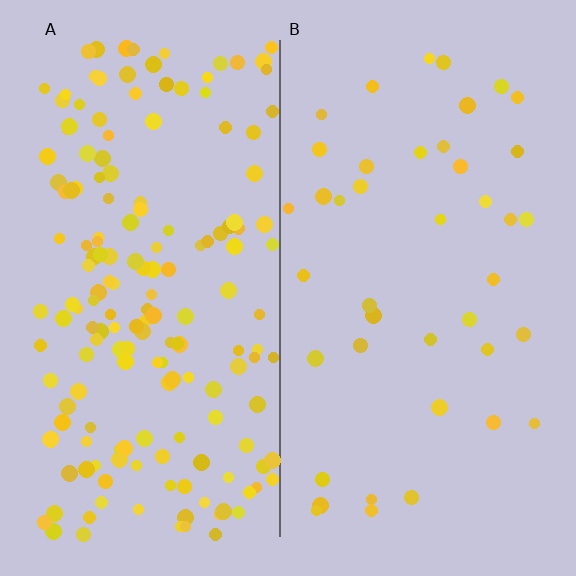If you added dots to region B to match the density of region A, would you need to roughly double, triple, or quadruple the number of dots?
Approximately quadruple.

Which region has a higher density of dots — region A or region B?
A (the left).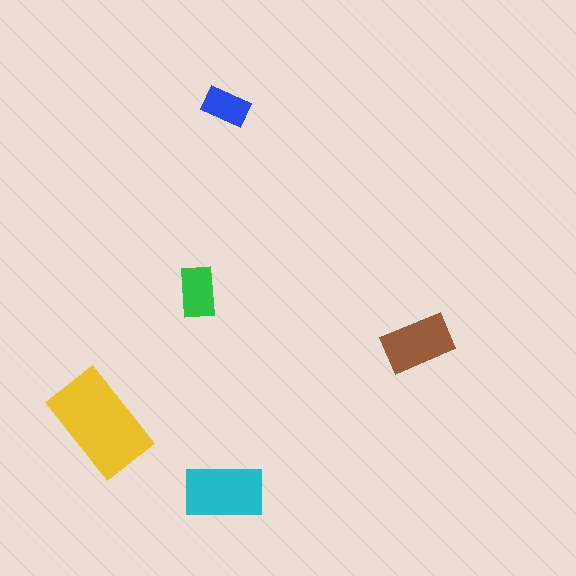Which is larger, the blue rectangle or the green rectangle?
The green one.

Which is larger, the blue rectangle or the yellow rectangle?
The yellow one.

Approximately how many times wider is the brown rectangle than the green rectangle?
About 1.5 times wider.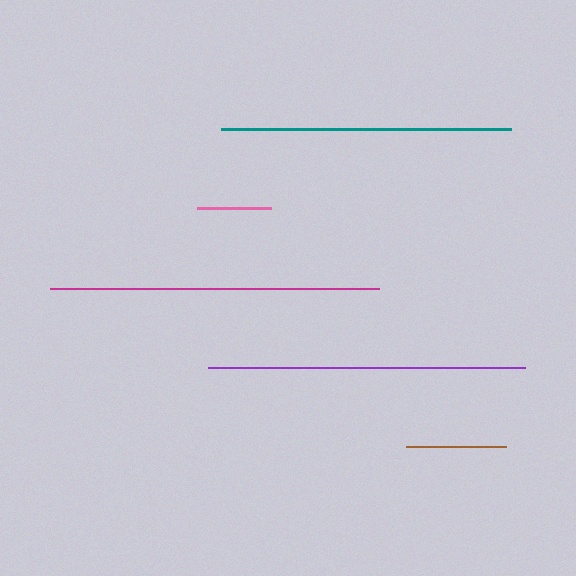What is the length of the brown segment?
The brown segment is approximately 100 pixels long.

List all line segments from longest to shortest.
From longest to shortest: magenta, purple, teal, brown, pink.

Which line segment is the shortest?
The pink line is the shortest at approximately 74 pixels.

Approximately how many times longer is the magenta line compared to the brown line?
The magenta line is approximately 3.3 times the length of the brown line.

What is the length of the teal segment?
The teal segment is approximately 290 pixels long.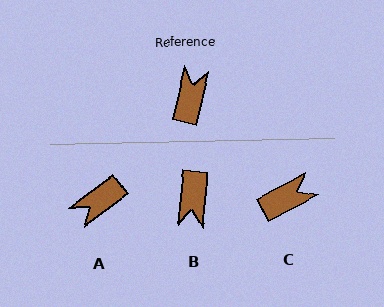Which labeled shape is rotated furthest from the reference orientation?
B, about 172 degrees away.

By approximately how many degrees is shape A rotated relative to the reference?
Approximately 139 degrees counter-clockwise.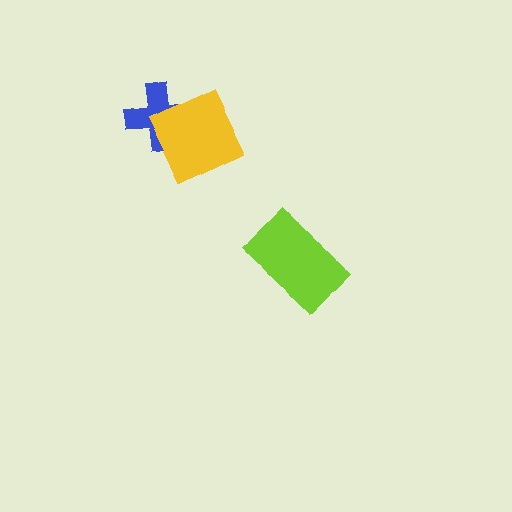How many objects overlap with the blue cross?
1 object overlaps with the blue cross.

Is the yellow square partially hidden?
No, no other shape covers it.